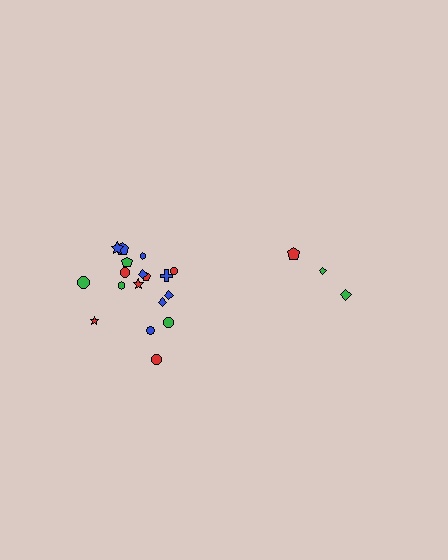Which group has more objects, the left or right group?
The left group.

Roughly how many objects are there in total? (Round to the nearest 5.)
Roughly 20 objects in total.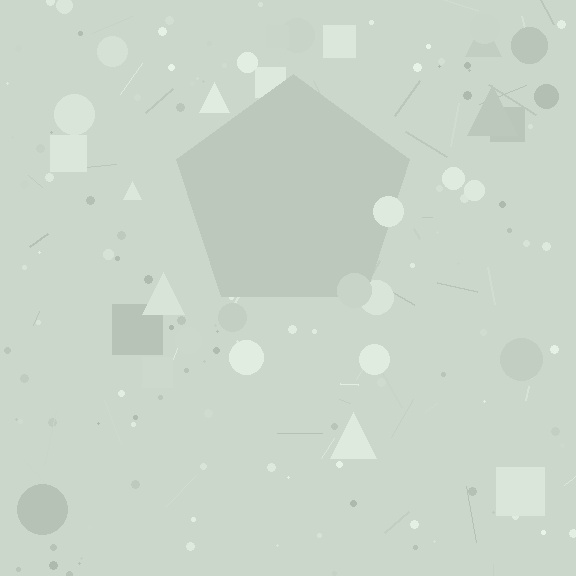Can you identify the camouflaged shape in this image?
The camouflaged shape is a pentagon.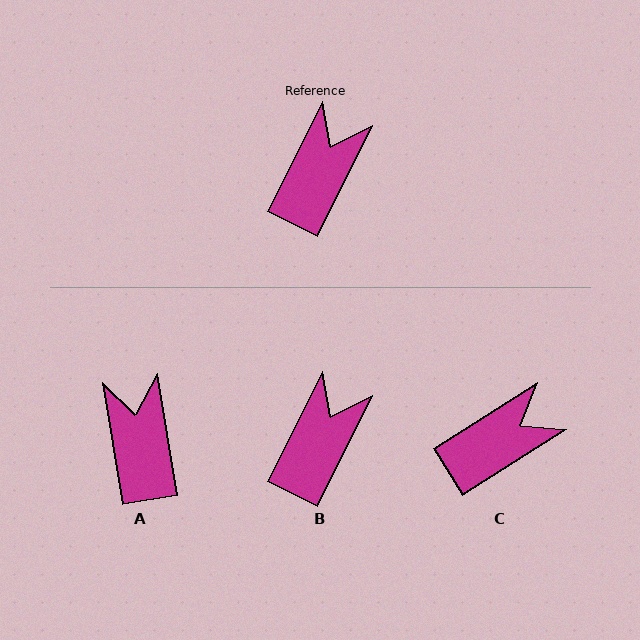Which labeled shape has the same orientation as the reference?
B.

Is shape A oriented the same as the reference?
No, it is off by about 36 degrees.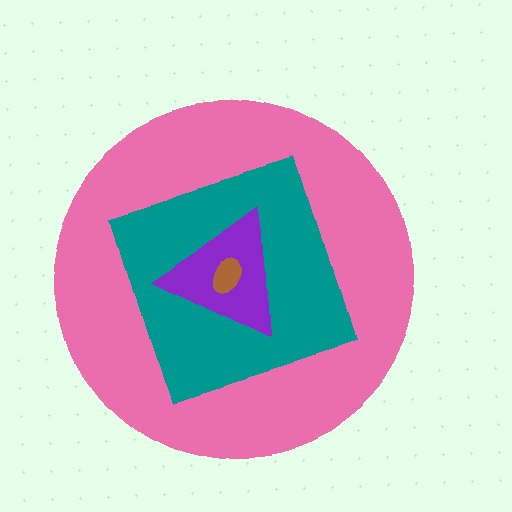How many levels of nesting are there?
4.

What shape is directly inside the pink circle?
The teal diamond.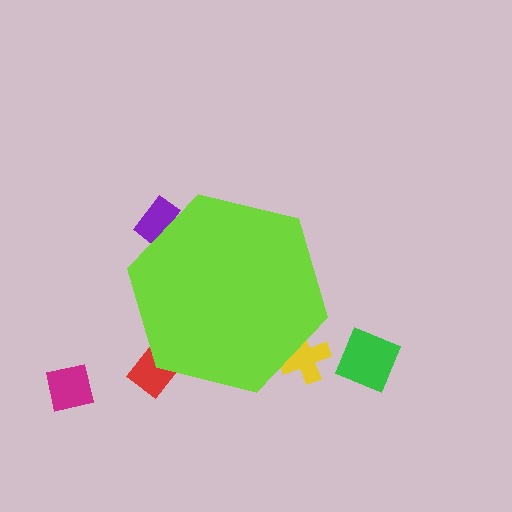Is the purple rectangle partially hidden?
Yes, the purple rectangle is partially hidden behind the lime hexagon.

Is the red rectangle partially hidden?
Yes, the red rectangle is partially hidden behind the lime hexagon.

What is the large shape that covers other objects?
A lime hexagon.